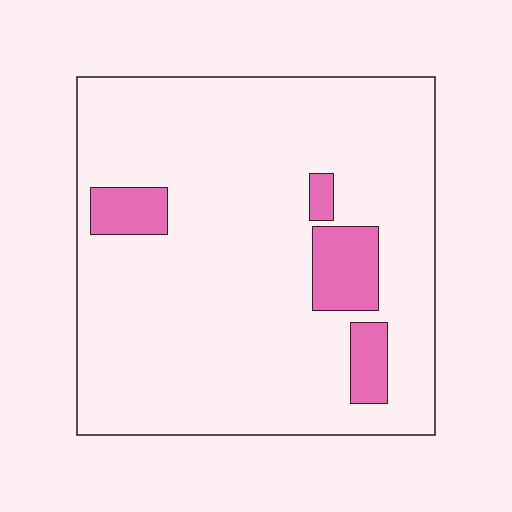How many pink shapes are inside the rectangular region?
4.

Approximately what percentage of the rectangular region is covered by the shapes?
Approximately 10%.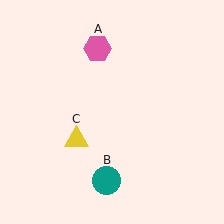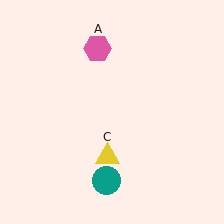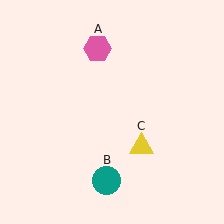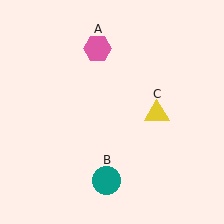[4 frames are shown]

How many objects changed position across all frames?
1 object changed position: yellow triangle (object C).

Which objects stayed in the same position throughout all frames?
Pink hexagon (object A) and teal circle (object B) remained stationary.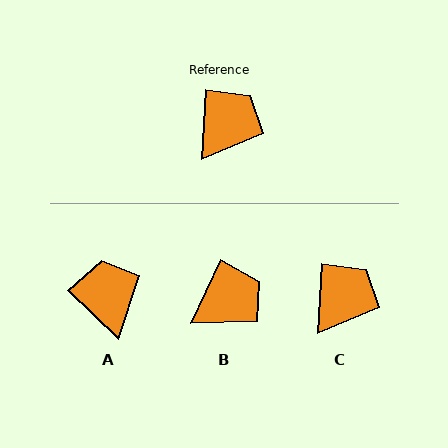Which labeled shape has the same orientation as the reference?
C.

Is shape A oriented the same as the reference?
No, it is off by about 49 degrees.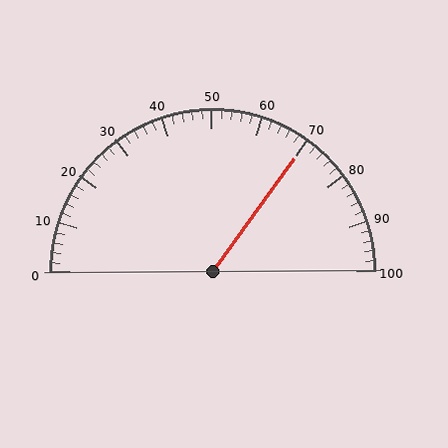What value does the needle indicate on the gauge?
The needle indicates approximately 70.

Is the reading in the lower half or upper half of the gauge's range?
The reading is in the upper half of the range (0 to 100).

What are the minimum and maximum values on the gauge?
The gauge ranges from 0 to 100.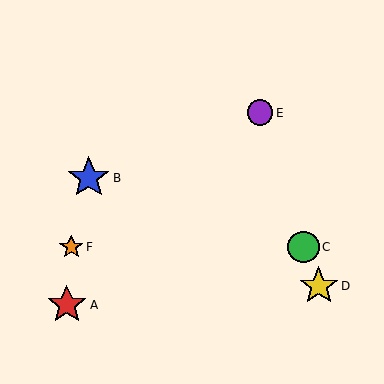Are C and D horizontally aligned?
No, C is at y≈247 and D is at y≈286.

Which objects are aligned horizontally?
Objects C, F are aligned horizontally.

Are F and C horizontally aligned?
Yes, both are at y≈247.